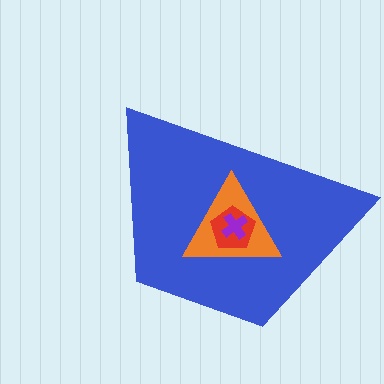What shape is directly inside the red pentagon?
The purple cross.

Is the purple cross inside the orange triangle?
Yes.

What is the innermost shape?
The purple cross.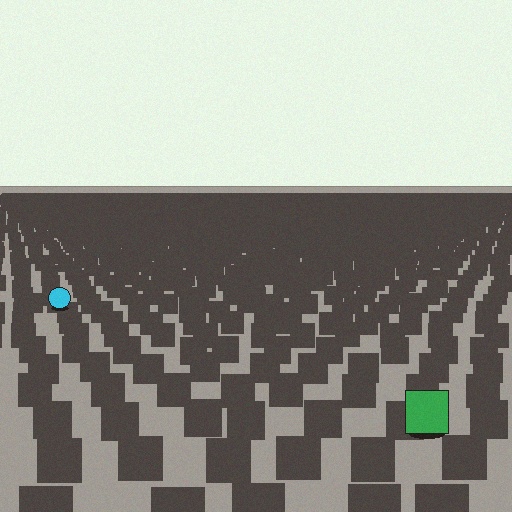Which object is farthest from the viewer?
The cyan circle is farthest from the viewer. It appears smaller and the ground texture around it is denser.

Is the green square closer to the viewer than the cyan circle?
Yes. The green square is closer — you can tell from the texture gradient: the ground texture is coarser near it.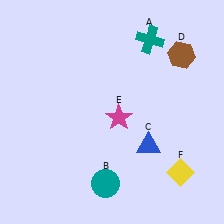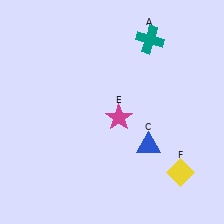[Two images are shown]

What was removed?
The brown hexagon (D), the teal circle (B) were removed in Image 2.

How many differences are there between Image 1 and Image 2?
There are 2 differences between the two images.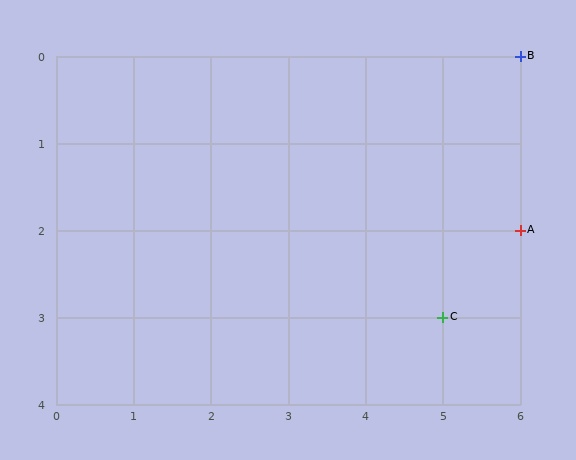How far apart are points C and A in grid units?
Points C and A are 1 column and 1 row apart (about 1.4 grid units diagonally).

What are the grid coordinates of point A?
Point A is at grid coordinates (6, 2).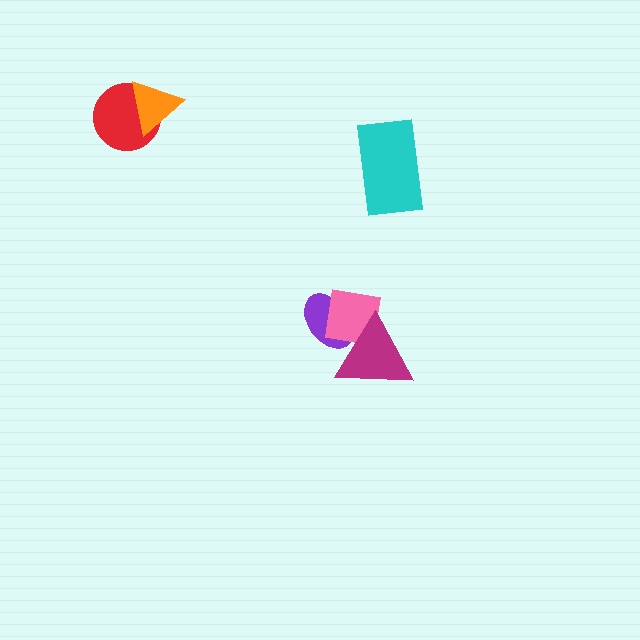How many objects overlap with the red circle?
1 object overlaps with the red circle.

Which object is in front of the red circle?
The orange triangle is in front of the red circle.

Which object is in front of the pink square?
The magenta triangle is in front of the pink square.